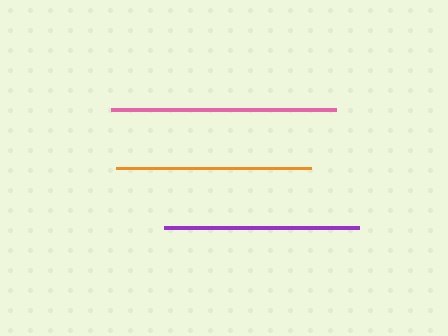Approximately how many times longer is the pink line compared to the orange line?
The pink line is approximately 1.1 times the length of the orange line.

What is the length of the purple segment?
The purple segment is approximately 195 pixels long.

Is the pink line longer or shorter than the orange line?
The pink line is longer than the orange line.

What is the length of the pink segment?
The pink segment is approximately 224 pixels long.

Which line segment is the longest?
The pink line is the longest at approximately 224 pixels.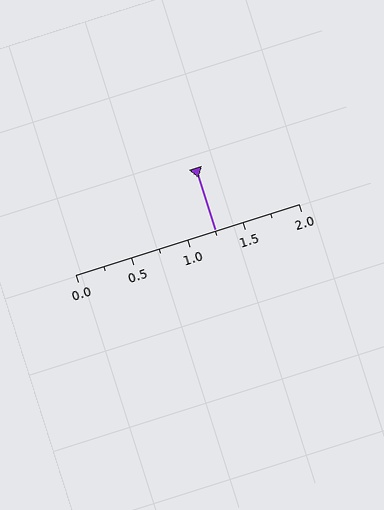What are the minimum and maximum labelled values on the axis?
The axis runs from 0.0 to 2.0.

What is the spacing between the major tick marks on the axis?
The major ticks are spaced 0.5 apart.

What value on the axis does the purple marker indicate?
The marker indicates approximately 1.25.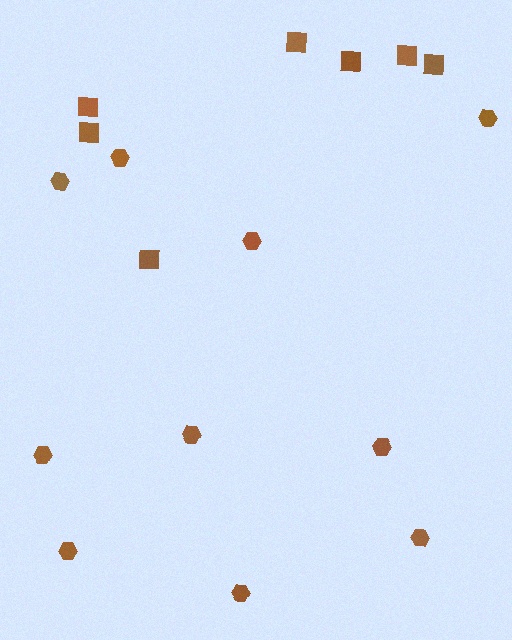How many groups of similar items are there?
There are 2 groups: one group of squares (7) and one group of hexagons (10).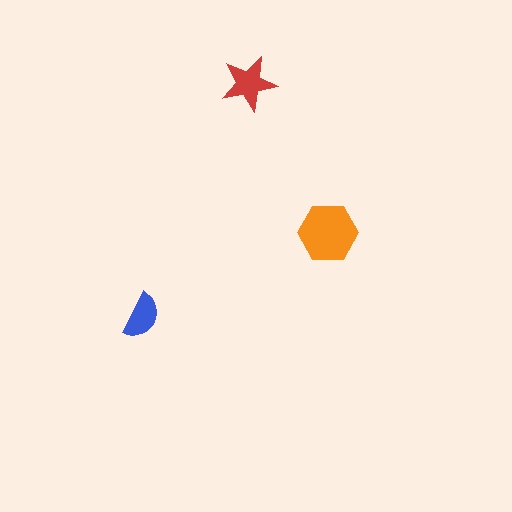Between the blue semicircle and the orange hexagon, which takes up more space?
The orange hexagon.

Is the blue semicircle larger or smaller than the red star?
Smaller.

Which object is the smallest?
The blue semicircle.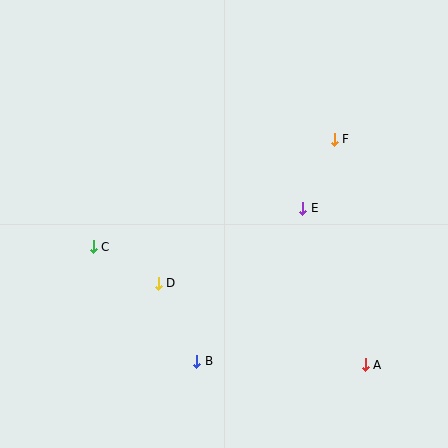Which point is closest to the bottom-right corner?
Point A is closest to the bottom-right corner.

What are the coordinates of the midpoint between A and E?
The midpoint between A and E is at (334, 287).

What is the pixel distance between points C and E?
The distance between C and E is 213 pixels.